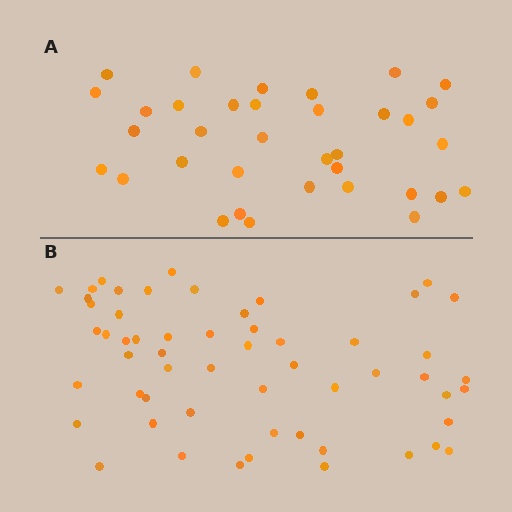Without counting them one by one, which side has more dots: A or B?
Region B (the bottom region) has more dots.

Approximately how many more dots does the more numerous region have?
Region B has approximately 20 more dots than region A.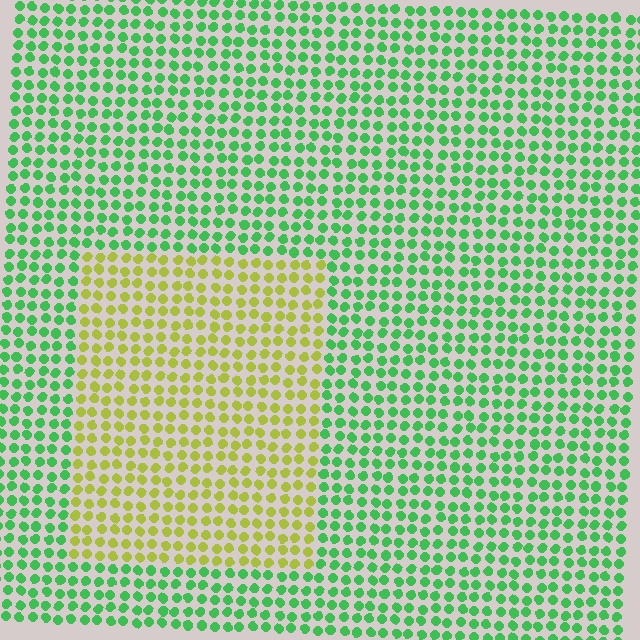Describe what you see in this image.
The image is filled with small green elements in a uniform arrangement. A rectangle-shaped region is visible where the elements are tinted to a slightly different hue, forming a subtle color boundary.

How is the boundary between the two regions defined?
The boundary is defined purely by a slight shift in hue (about 59 degrees). Spacing, size, and orientation are identical on both sides.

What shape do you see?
I see a rectangle.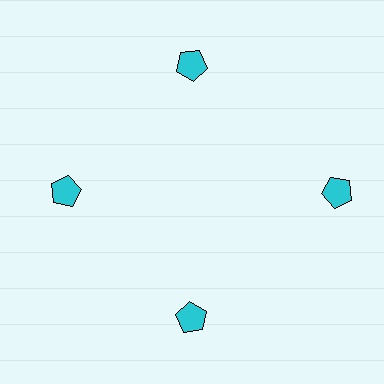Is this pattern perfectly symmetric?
No. The 4 cyan pentagons are arranged in a ring, but one element near the 3 o'clock position is pushed outward from the center, breaking the 4-fold rotational symmetry.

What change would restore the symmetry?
The symmetry would be restored by moving it inward, back onto the ring so that all 4 pentagons sit at equal angles and equal distance from the center.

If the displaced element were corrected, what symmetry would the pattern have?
It would have 4-fold rotational symmetry — the pattern would map onto itself every 90 degrees.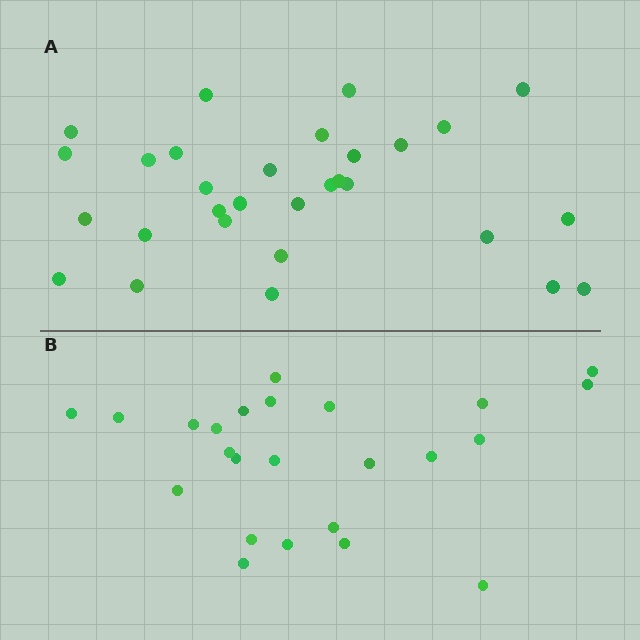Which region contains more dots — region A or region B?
Region A (the top region) has more dots.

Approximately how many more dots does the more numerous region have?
Region A has about 6 more dots than region B.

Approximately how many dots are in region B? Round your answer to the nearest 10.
About 20 dots. (The exact count is 24, which rounds to 20.)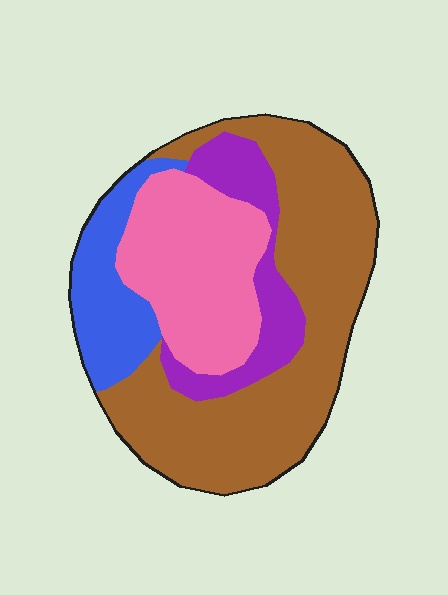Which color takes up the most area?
Brown, at roughly 50%.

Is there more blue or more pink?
Pink.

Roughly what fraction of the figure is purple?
Purple covers about 15% of the figure.